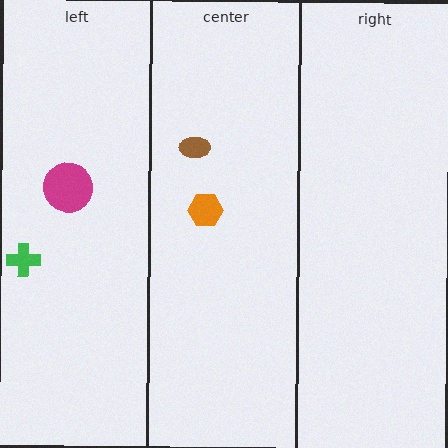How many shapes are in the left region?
2.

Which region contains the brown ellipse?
The center region.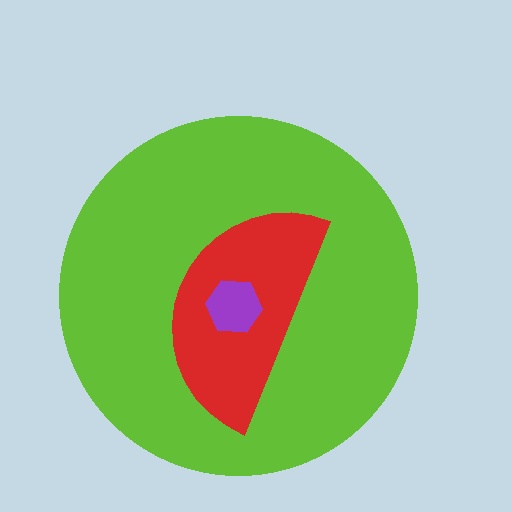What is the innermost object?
The purple hexagon.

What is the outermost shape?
The lime circle.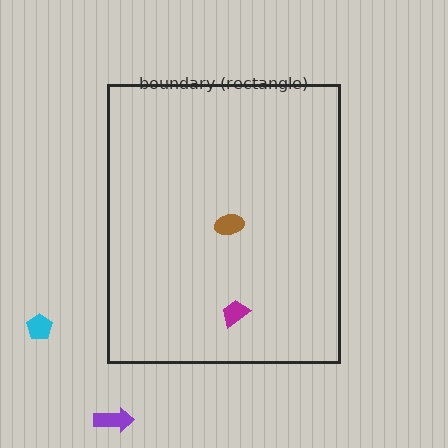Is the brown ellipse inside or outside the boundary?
Inside.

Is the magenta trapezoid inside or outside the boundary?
Inside.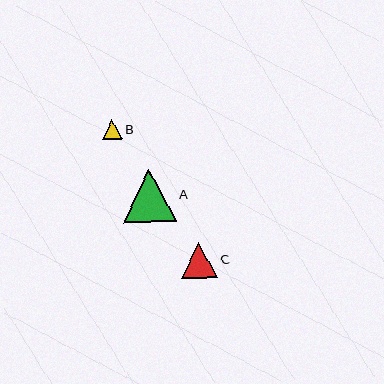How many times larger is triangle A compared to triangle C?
Triangle A is approximately 1.5 times the size of triangle C.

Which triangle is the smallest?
Triangle B is the smallest with a size of approximately 20 pixels.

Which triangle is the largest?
Triangle A is the largest with a size of approximately 53 pixels.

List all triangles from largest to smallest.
From largest to smallest: A, C, B.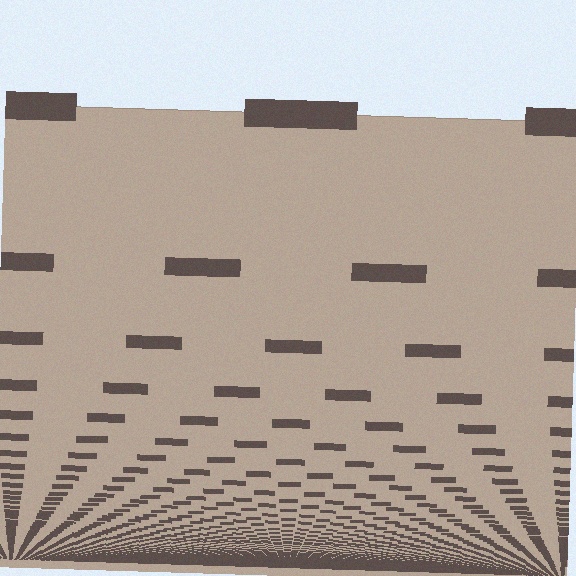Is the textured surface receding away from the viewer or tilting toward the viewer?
The surface appears to tilt toward the viewer. Texture elements get larger and sparser toward the top.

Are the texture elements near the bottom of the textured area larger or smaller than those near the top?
Smaller. The gradient is inverted — elements near the bottom are smaller and denser.